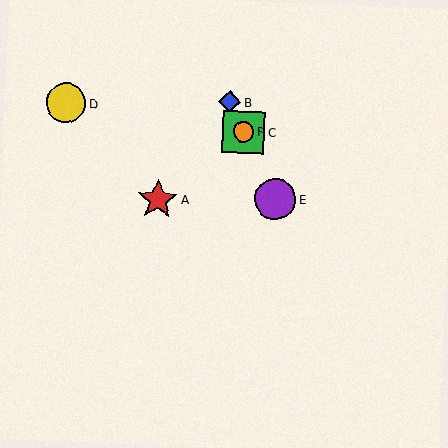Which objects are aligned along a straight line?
Objects B, C, E, F are aligned along a straight line.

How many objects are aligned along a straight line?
4 objects (B, C, E, F) are aligned along a straight line.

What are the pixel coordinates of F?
Object F is at (244, 132).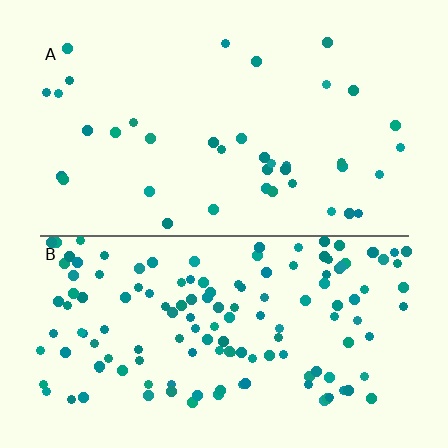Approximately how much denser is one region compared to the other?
Approximately 3.6× — region B over region A.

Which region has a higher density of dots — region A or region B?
B (the bottom).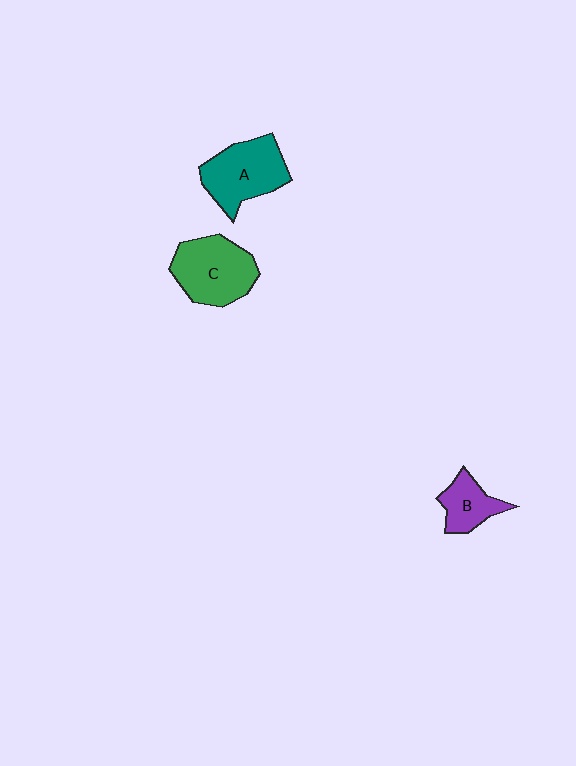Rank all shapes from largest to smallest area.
From largest to smallest: C (green), A (teal), B (purple).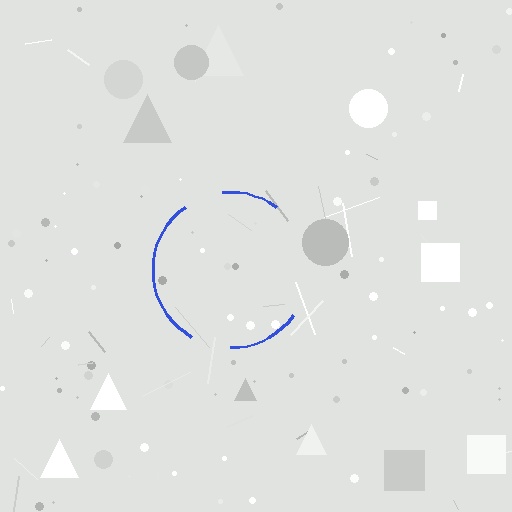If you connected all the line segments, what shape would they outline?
They would outline a circle.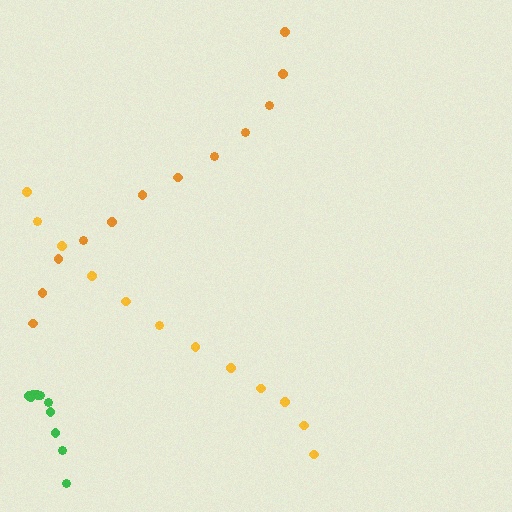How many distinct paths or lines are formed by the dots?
There are 3 distinct paths.